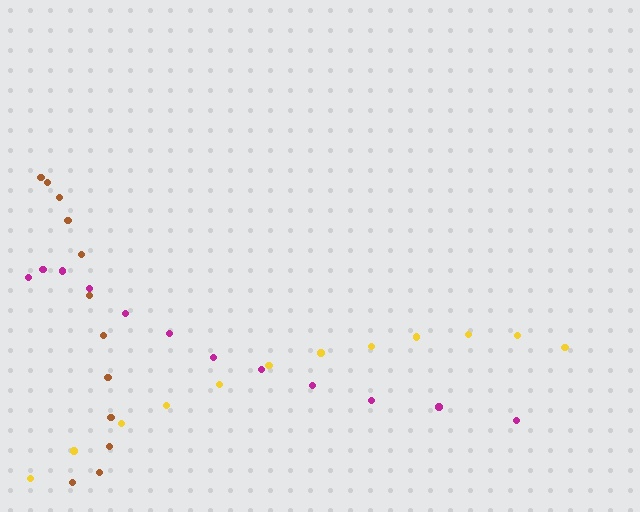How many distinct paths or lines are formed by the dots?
There are 3 distinct paths.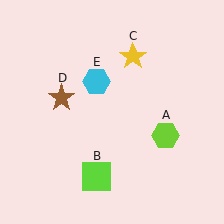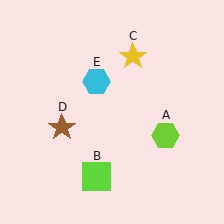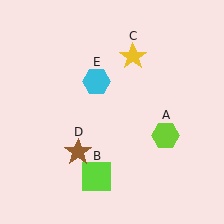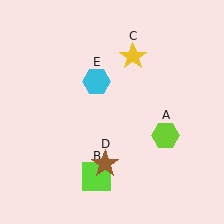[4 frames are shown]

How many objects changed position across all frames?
1 object changed position: brown star (object D).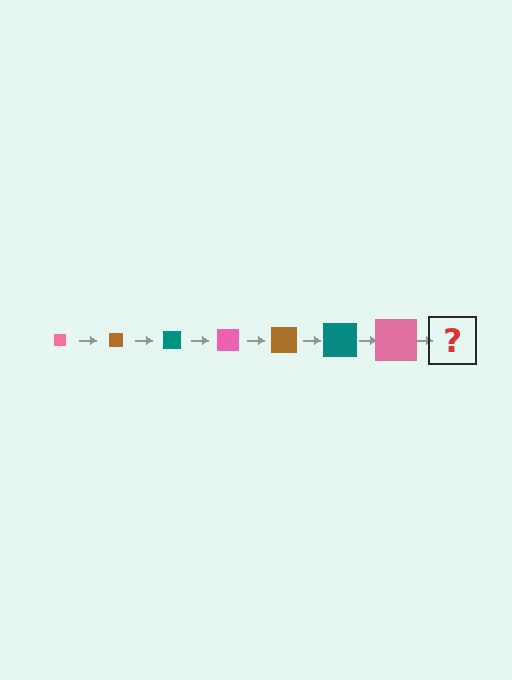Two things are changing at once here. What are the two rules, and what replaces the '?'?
The two rules are that the square grows larger each step and the color cycles through pink, brown, and teal. The '?' should be a brown square, larger than the previous one.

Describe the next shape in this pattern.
It should be a brown square, larger than the previous one.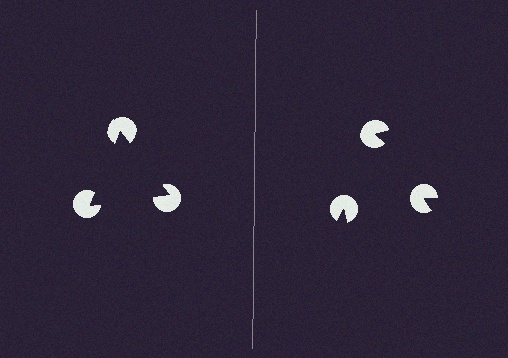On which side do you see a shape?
An illusory triangle appears on the left side. On the right side the wedge cuts are rotated, so no coherent shape forms.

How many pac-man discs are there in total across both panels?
6 — 3 on each side.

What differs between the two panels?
The pac-man discs are positioned identically on both sides; only the wedge orientations differ. On the left they align to a triangle; on the right they are misaligned.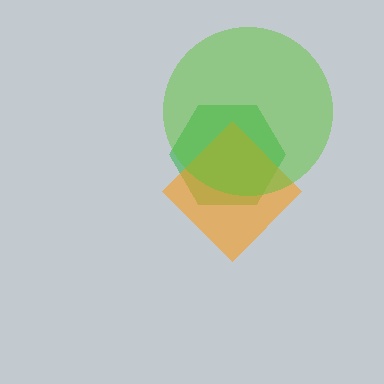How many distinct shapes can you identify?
There are 3 distinct shapes: a green hexagon, an orange diamond, a lime circle.